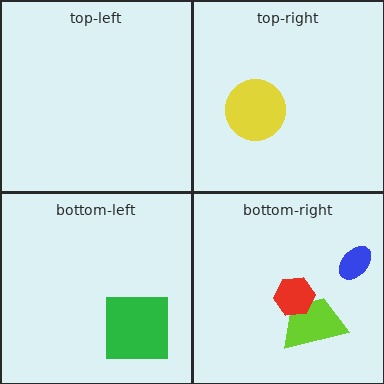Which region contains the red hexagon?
The bottom-right region.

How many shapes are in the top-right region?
1.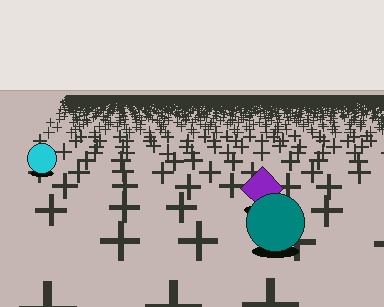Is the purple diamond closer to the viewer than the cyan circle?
Yes. The purple diamond is closer — you can tell from the texture gradient: the ground texture is coarser near it.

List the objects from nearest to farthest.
From nearest to farthest: the teal circle, the purple diamond, the cyan circle.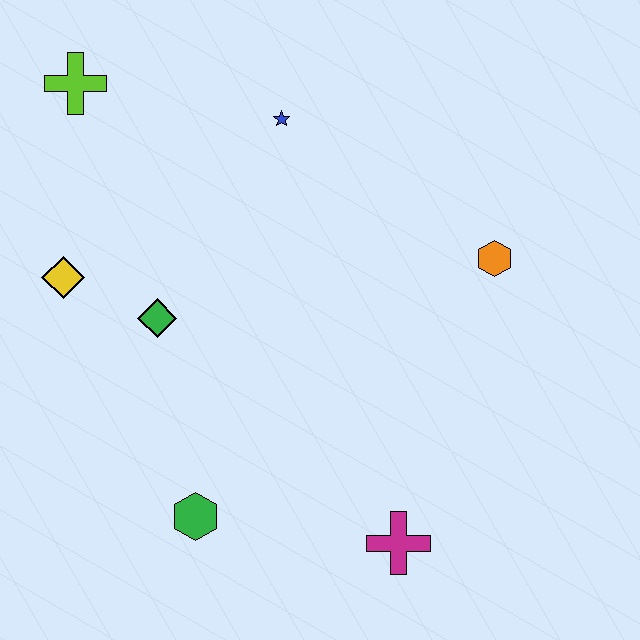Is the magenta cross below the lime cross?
Yes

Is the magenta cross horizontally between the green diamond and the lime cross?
No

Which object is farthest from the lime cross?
The magenta cross is farthest from the lime cross.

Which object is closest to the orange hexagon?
The blue star is closest to the orange hexagon.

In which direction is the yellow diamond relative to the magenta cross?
The yellow diamond is to the left of the magenta cross.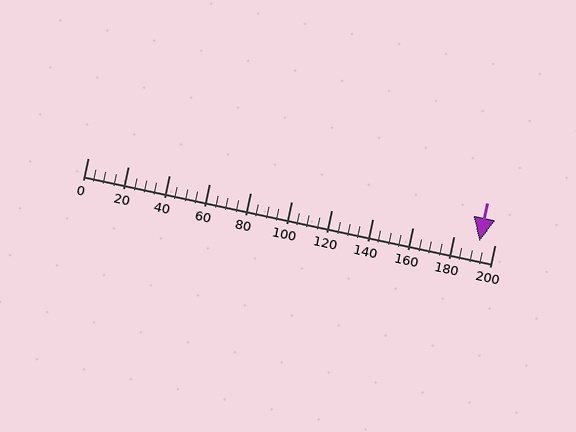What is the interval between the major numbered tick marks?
The major tick marks are spaced 20 units apart.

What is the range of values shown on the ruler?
The ruler shows values from 0 to 200.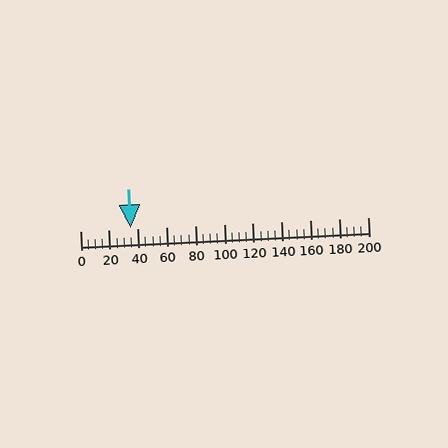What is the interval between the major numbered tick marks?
The major tick marks are spaced 20 units apart.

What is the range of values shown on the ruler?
The ruler shows values from 0 to 200.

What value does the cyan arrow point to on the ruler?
The cyan arrow points to approximately 35.